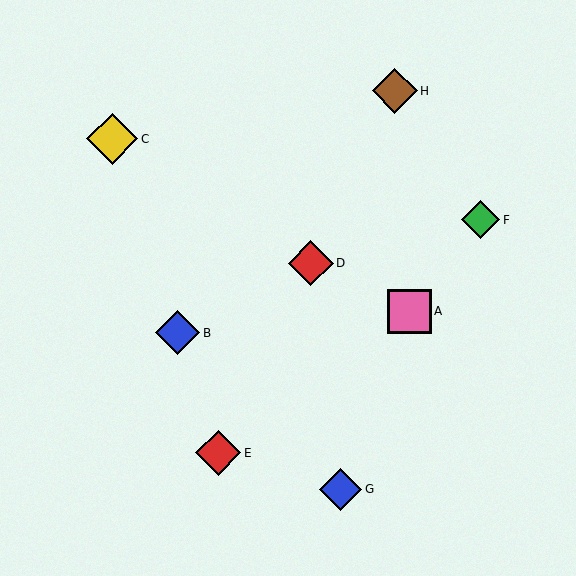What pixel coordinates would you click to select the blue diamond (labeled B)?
Click at (178, 333) to select the blue diamond B.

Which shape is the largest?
The yellow diamond (labeled C) is the largest.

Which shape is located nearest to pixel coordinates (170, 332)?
The blue diamond (labeled B) at (178, 333) is nearest to that location.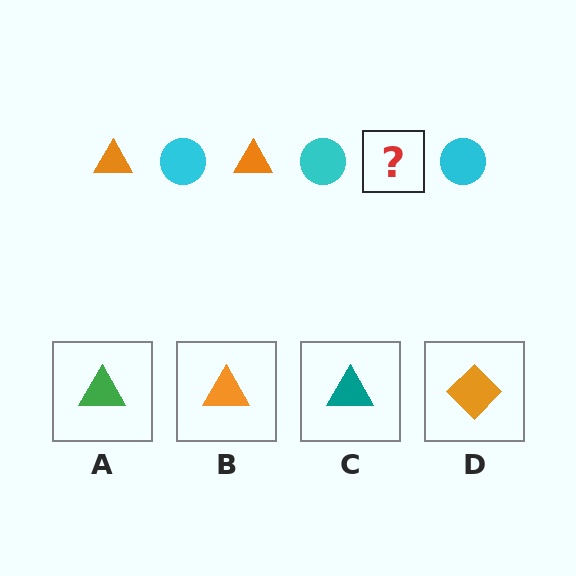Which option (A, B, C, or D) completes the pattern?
B.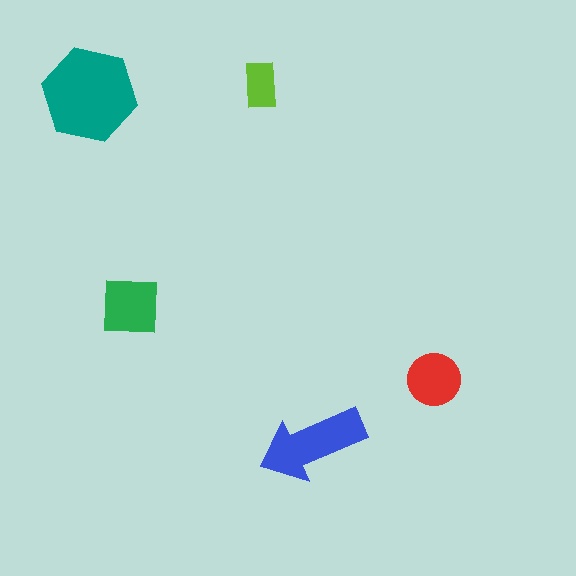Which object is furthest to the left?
The teal hexagon is leftmost.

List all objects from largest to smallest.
The teal hexagon, the blue arrow, the green square, the red circle, the lime rectangle.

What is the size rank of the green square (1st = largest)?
3rd.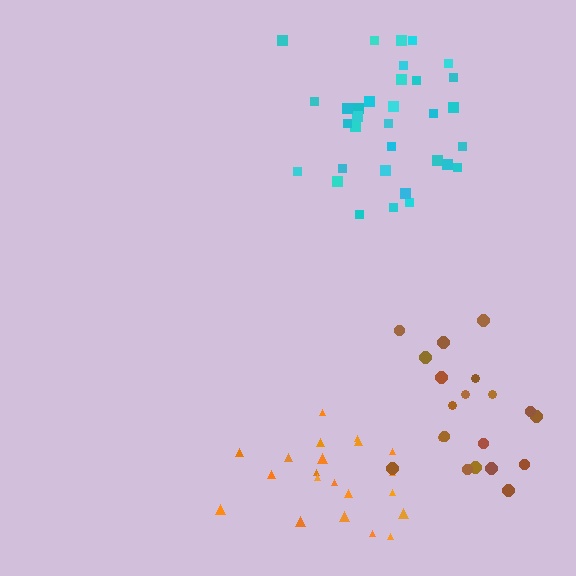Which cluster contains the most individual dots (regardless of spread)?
Cyan (34).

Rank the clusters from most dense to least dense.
cyan, brown, orange.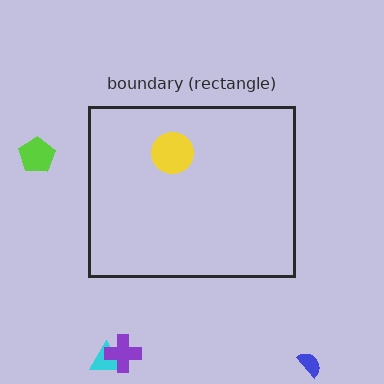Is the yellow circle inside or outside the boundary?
Inside.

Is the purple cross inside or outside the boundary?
Outside.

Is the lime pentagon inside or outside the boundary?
Outside.